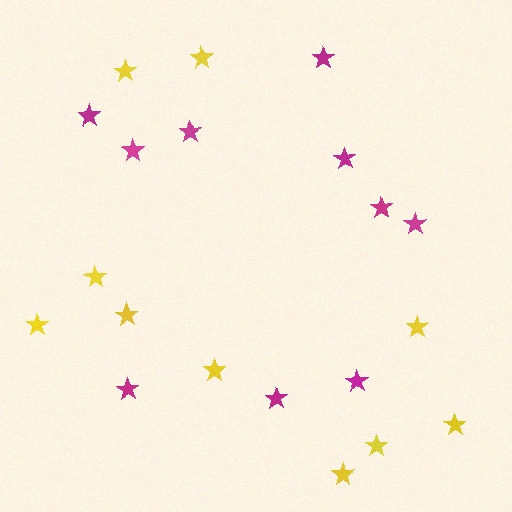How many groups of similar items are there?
There are 2 groups: one group of yellow stars (10) and one group of magenta stars (10).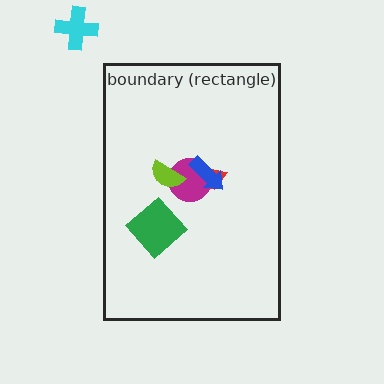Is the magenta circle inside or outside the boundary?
Inside.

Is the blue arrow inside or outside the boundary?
Inside.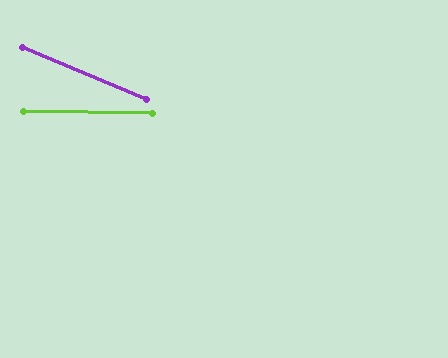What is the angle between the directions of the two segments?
Approximately 22 degrees.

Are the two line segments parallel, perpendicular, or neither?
Neither parallel nor perpendicular — they differ by about 22°.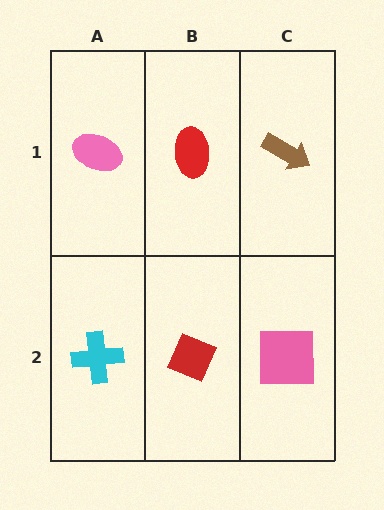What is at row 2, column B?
A red diamond.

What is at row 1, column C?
A brown arrow.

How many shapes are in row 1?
3 shapes.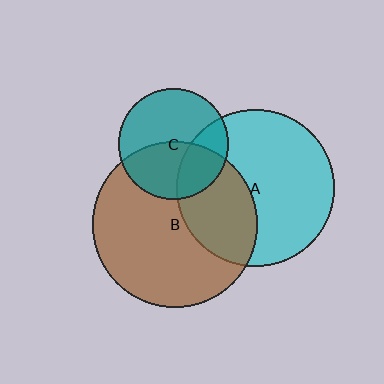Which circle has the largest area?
Circle B (brown).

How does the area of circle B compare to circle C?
Approximately 2.3 times.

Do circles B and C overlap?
Yes.